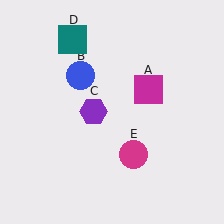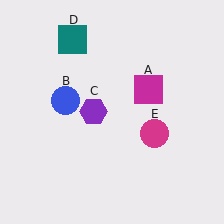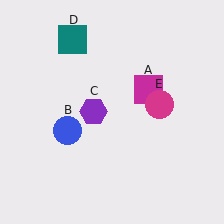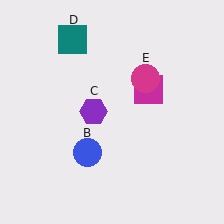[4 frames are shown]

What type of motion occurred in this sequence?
The blue circle (object B), magenta circle (object E) rotated counterclockwise around the center of the scene.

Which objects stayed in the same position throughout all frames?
Magenta square (object A) and purple hexagon (object C) and teal square (object D) remained stationary.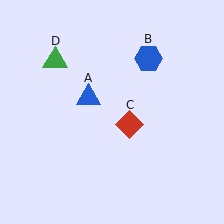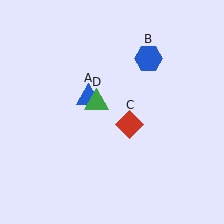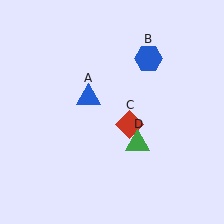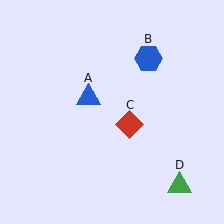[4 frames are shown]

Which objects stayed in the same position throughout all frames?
Blue triangle (object A) and blue hexagon (object B) and red diamond (object C) remained stationary.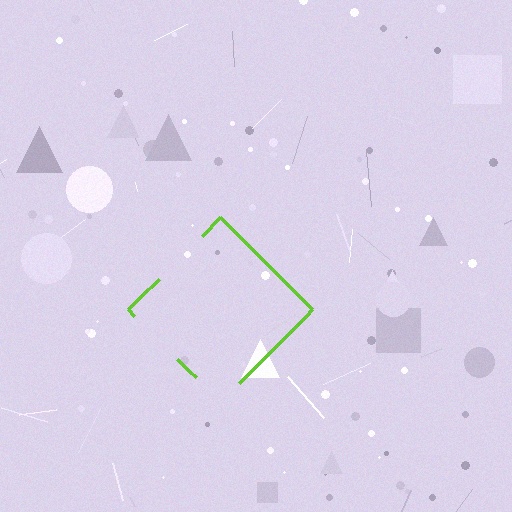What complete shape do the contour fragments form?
The contour fragments form a diamond.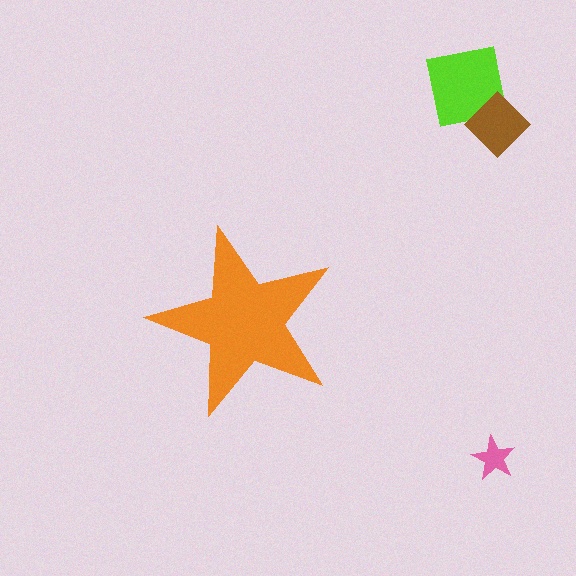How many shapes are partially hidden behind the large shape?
0 shapes are partially hidden.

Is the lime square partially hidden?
No, the lime square is fully visible.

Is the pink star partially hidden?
No, the pink star is fully visible.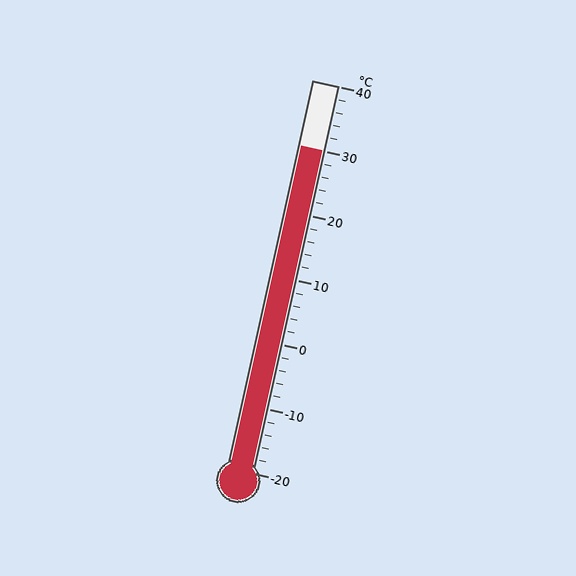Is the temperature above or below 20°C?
The temperature is above 20°C.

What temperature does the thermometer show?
The thermometer shows approximately 30°C.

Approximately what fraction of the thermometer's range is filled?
The thermometer is filled to approximately 85% of its range.